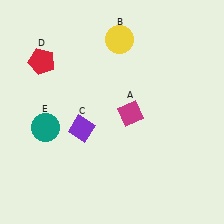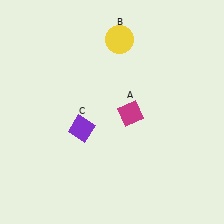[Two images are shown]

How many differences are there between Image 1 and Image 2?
There are 2 differences between the two images.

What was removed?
The teal circle (E), the red pentagon (D) were removed in Image 2.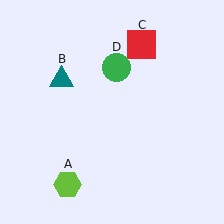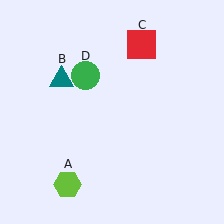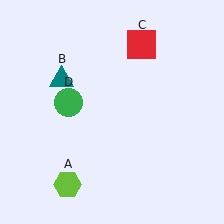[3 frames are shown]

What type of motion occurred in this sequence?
The green circle (object D) rotated counterclockwise around the center of the scene.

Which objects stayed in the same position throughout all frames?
Lime hexagon (object A) and teal triangle (object B) and red square (object C) remained stationary.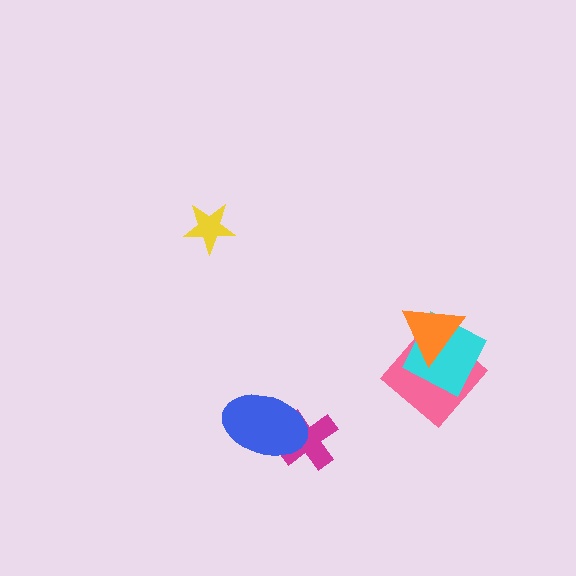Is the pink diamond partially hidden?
Yes, it is partially covered by another shape.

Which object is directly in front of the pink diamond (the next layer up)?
The cyan diamond is directly in front of the pink diamond.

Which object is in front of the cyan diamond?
The orange triangle is in front of the cyan diamond.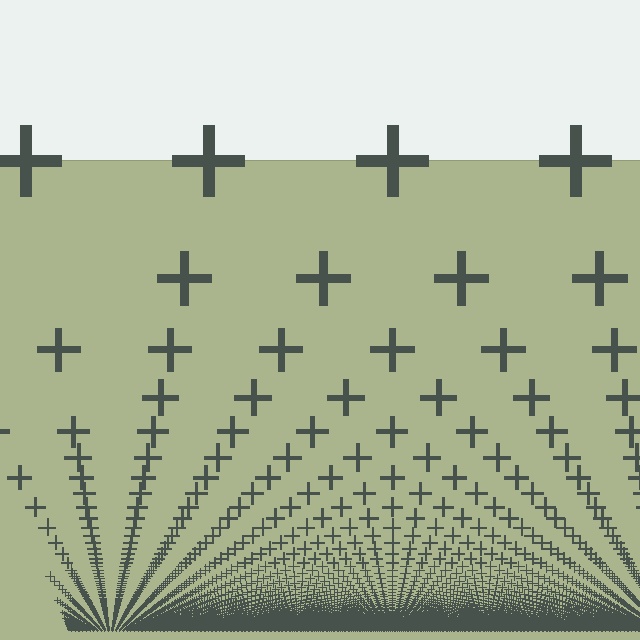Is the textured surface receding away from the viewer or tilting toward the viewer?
The surface appears to tilt toward the viewer. Texture elements get larger and sparser toward the top.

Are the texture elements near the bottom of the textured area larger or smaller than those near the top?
Smaller. The gradient is inverted — elements near the bottom are smaller and denser.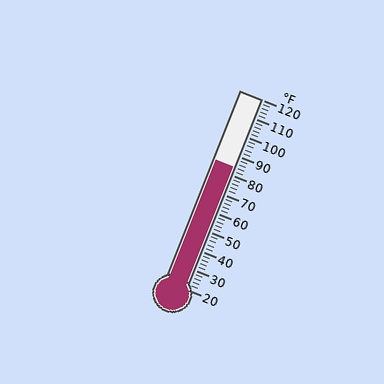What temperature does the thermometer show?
The thermometer shows approximately 84°F.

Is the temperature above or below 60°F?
The temperature is above 60°F.